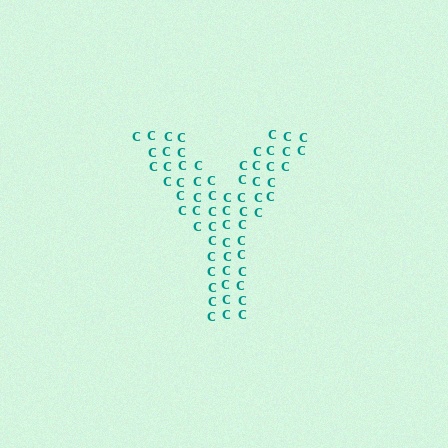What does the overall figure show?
The overall figure shows the letter Y.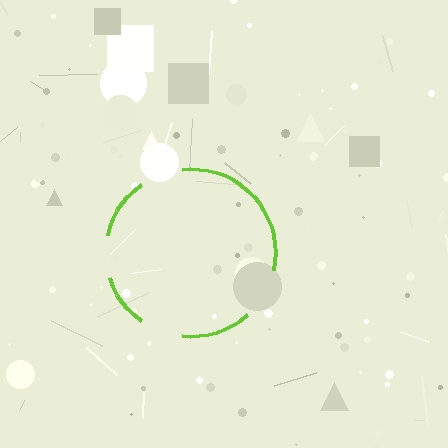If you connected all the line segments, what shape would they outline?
They would outline a circle.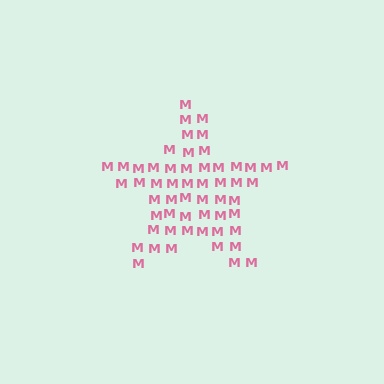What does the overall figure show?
The overall figure shows a star.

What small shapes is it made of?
It is made of small letter M's.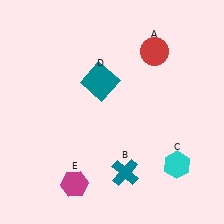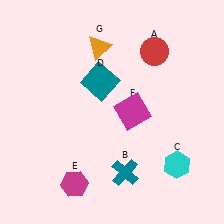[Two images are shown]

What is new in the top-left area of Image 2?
An orange triangle (G) was added in the top-left area of Image 2.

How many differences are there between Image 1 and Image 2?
There are 2 differences between the two images.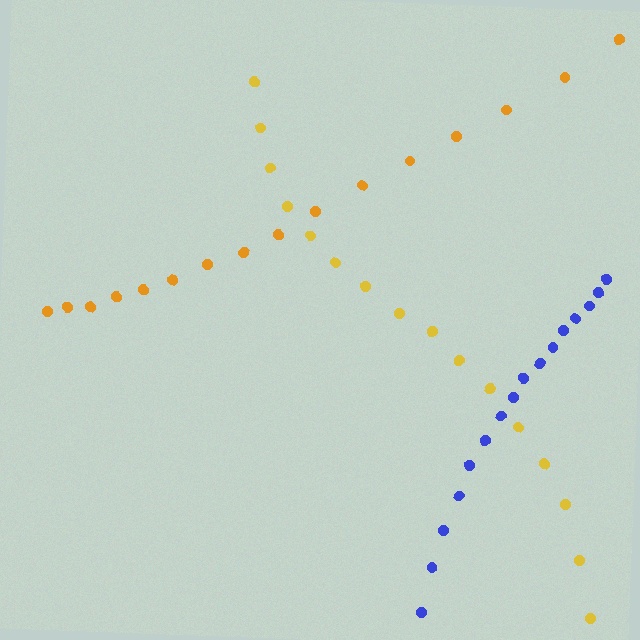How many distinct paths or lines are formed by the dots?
There are 3 distinct paths.